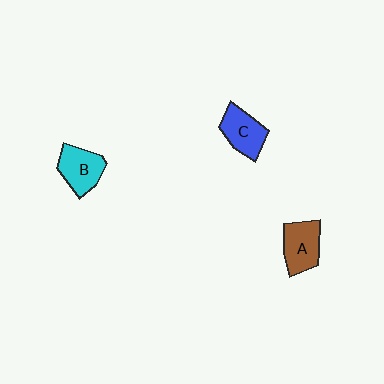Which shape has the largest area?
Shape A (brown).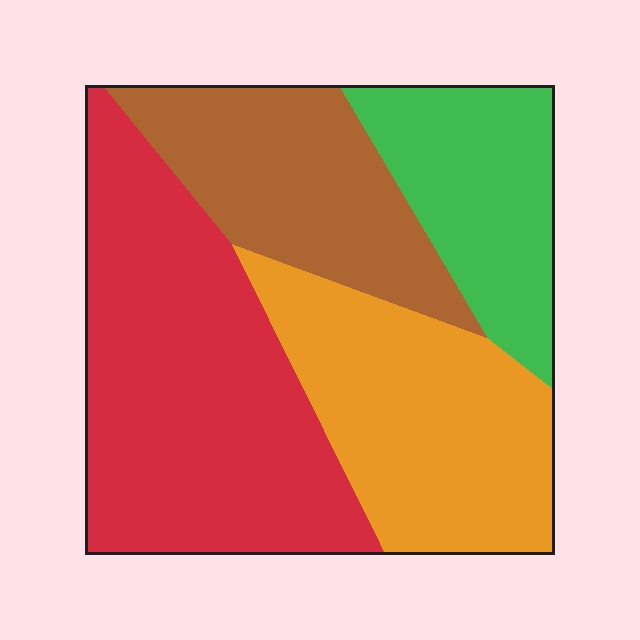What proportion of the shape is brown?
Brown takes up about one fifth (1/5) of the shape.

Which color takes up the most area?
Red, at roughly 35%.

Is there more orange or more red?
Red.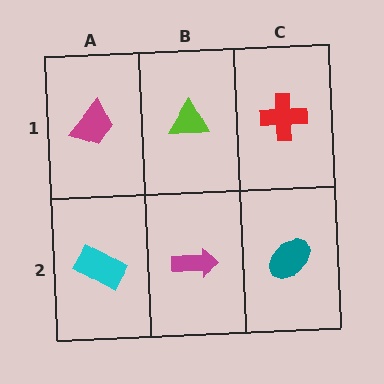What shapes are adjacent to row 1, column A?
A cyan rectangle (row 2, column A), a lime triangle (row 1, column B).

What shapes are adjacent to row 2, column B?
A lime triangle (row 1, column B), a cyan rectangle (row 2, column A), a teal ellipse (row 2, column C).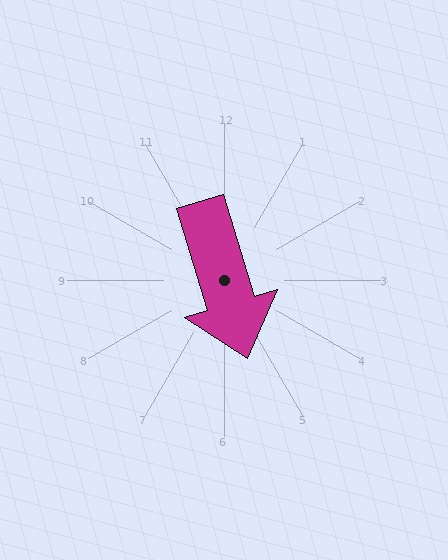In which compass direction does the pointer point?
South.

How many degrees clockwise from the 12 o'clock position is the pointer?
Approximately 163 degrees.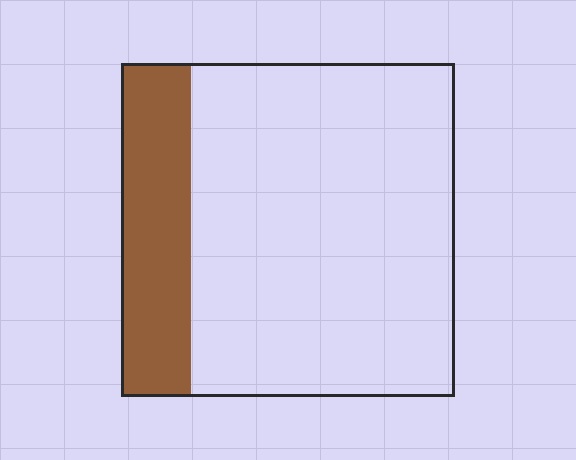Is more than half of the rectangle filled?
No.